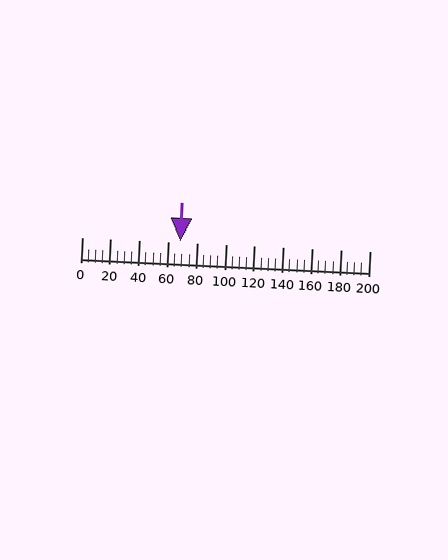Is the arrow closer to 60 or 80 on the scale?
The arrow is closer to 60.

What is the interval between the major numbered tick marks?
The major tick marks are spaced 20 units apart.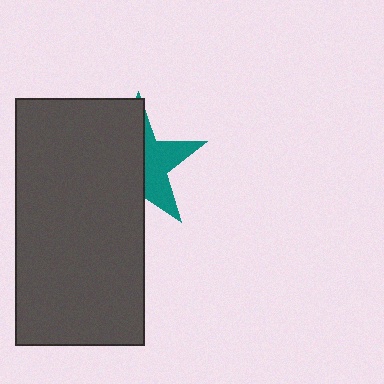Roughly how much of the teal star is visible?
A small part of it is visible (roughly 40%).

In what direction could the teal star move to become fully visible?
The teal star could move right. That would shift it out from behind the dark gray rectangle entirely.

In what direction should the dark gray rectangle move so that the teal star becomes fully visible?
The dark gray rectangle should move left. That is the shortest direction to clear the overlap and leave the teal star fully visible.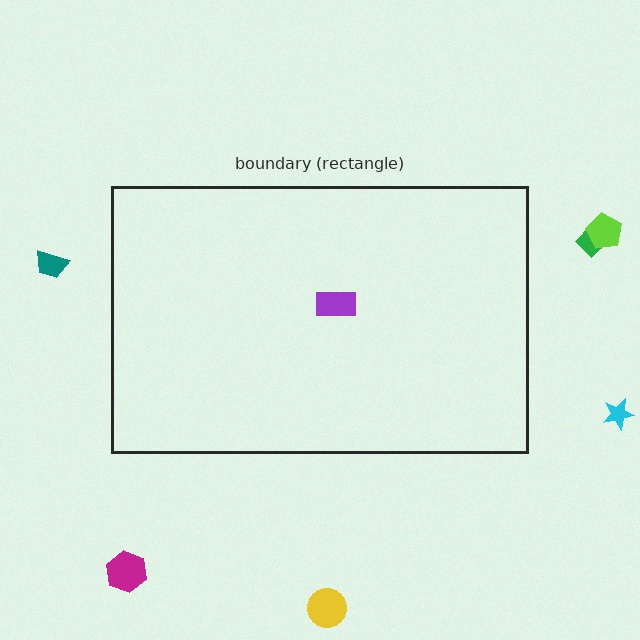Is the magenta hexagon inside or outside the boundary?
Outside.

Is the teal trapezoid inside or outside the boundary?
Outside.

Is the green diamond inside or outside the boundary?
Outside.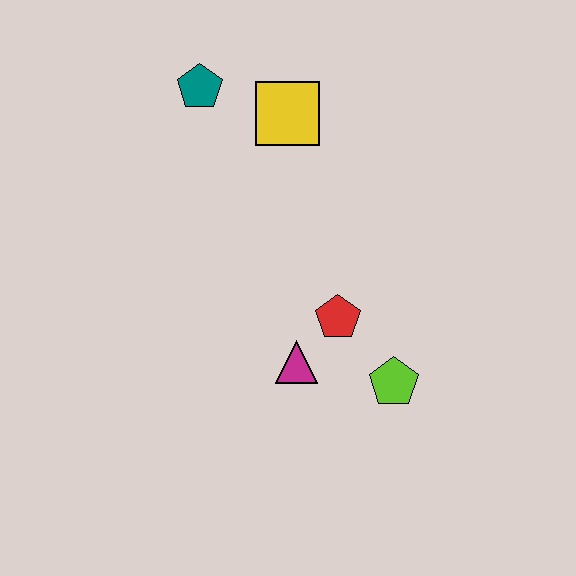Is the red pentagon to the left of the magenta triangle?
No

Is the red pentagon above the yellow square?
No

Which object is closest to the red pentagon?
The magenta triangle is closest to the red pentagon.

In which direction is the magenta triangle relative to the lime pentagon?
The magenta triangle is to the left of the lime pentagon.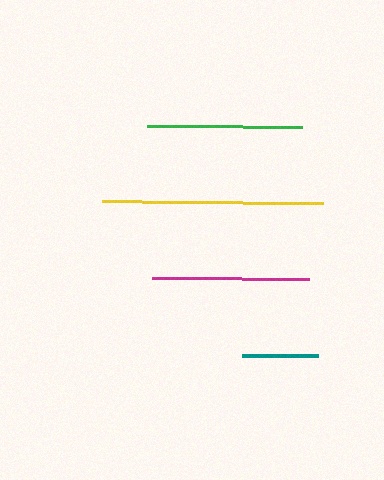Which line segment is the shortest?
The teal line is the shortest at approximately 76 pixels.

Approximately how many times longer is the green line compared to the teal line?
The green line is approximately 2.1 times the length of the teal line.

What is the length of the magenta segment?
The magenta segment is approximately 157 pixels long.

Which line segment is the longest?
The yellow line is the longest at approximately 221 pixels.